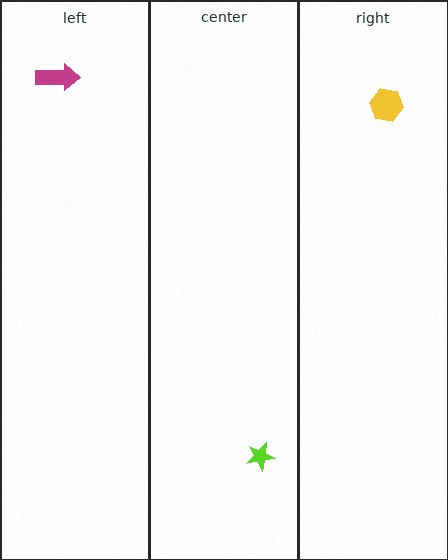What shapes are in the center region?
The lime star.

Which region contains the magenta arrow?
The left region.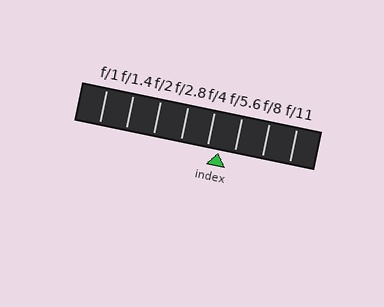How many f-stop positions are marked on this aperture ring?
There are 8 f-stop positions marked.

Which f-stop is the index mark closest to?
The index mark is closest to f/4.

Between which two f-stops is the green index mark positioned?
The index mark is between f/4 and f/5.6.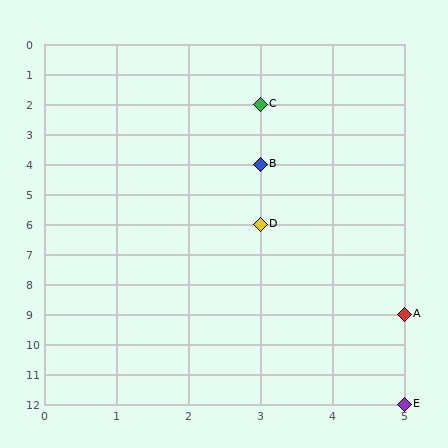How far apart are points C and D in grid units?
Points C and D are 4 rows apart.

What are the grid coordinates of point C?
Point C is at grid coordinates (3, 2).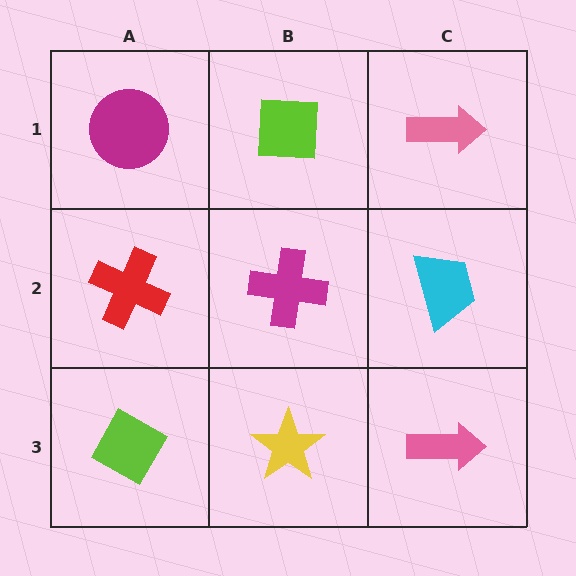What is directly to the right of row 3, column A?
A yellow star.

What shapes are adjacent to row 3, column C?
A cyan trapezoid (row 2, column C), a yellow star (row 3, column B).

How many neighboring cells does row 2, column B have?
4.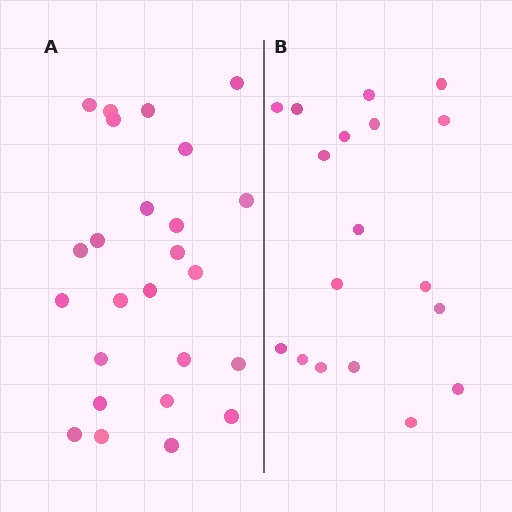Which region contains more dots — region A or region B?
Region A (the left region) has more dots.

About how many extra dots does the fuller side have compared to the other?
Region A has roughly 8 or so more dots than region B.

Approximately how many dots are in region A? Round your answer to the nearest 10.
About 20 dots. (The exact count is 25, which rounds to 20.)